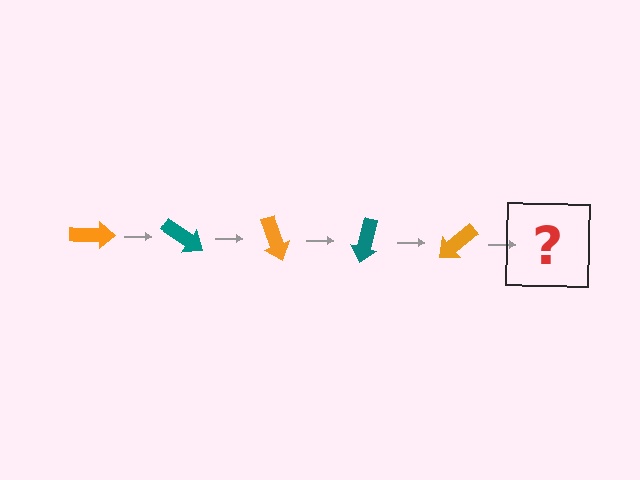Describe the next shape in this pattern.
It should be a teal arrow, rotated 175 degrees from the start.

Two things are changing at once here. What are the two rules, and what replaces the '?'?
The two rules are that it rotates 35 degrees each step and the color cycles through orange and teal. The '?' should be a teal arrow, rotated 175 degrees from the start.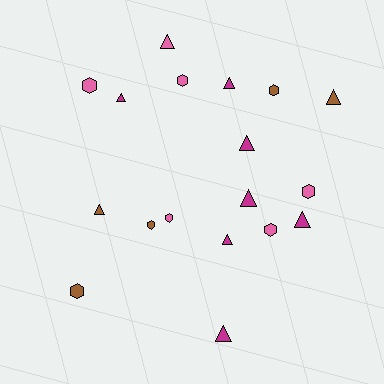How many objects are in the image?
There are 18 objects.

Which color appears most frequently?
Magenta, with 7 objects.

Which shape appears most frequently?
Triangle, with 10 objects.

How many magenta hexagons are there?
There are no magenta hexagons.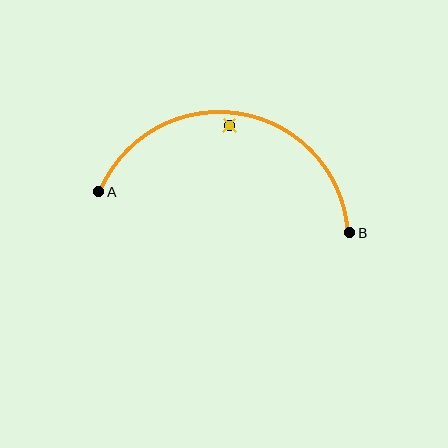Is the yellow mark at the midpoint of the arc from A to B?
No — the yellow mark does not lie on the arc at all. It sits slightly inside the curve.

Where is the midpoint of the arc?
The arc midpoint is the point on the curve farthest from the straight line joining A and B. It sits above that line.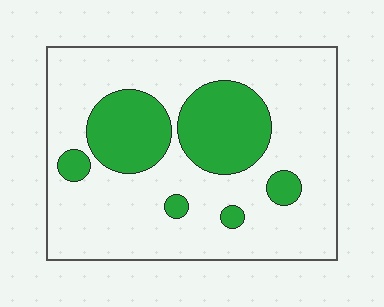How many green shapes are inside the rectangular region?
6.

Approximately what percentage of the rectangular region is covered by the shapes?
Approximately 25%.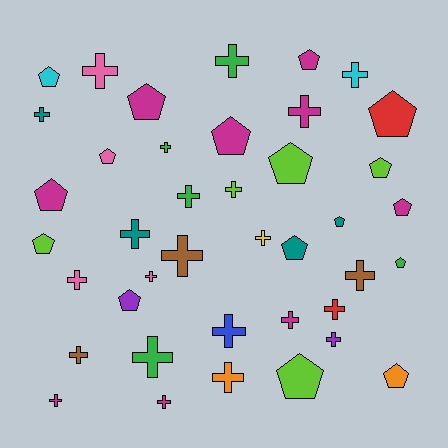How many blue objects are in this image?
There is 1 blue object.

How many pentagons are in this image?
There are 17 pentagons.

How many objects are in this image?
There are 40 objects.